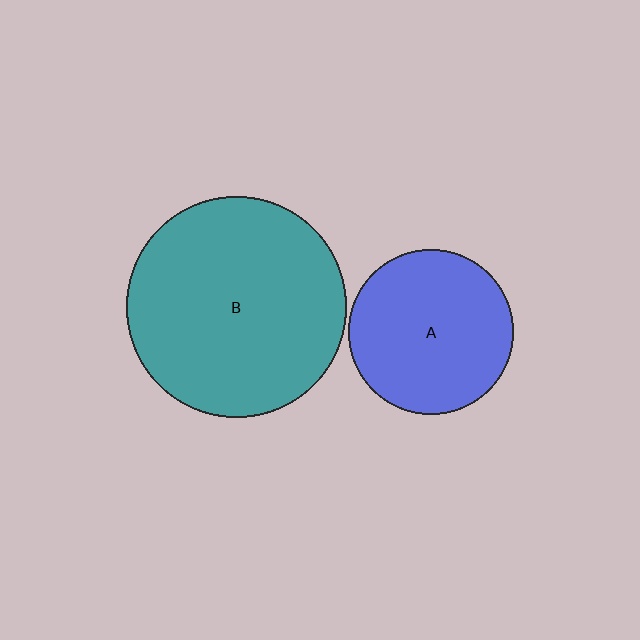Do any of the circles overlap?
No, none of the circles overlap.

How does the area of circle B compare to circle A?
Approximately 1.8 times.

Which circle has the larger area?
Circle B (teal).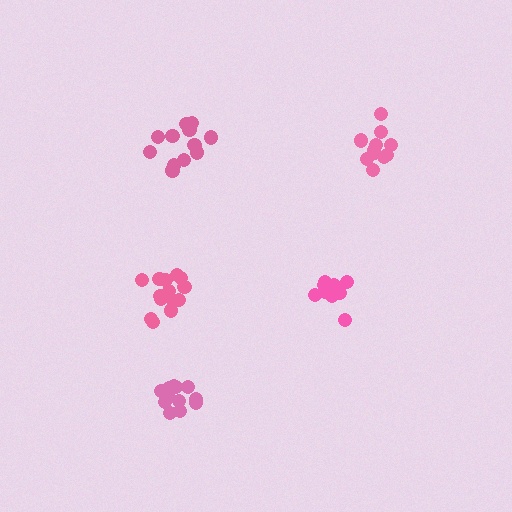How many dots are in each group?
Group 1: 12 dots, Group 2: 12 dots, Group 3: 11 dots, Group 4: 10 dots, Group 5: 14 dots (59 total).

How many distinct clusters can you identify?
There are 5 distinct clusters.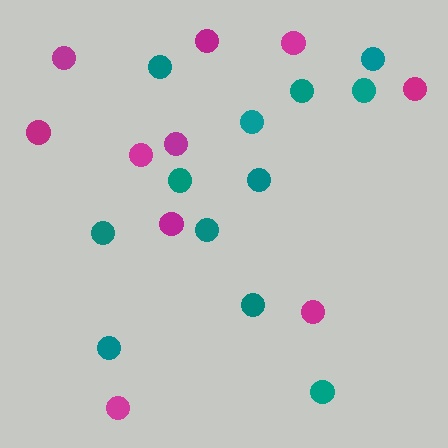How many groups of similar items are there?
There are 2 groups: one group of teal circles (12) and one group of magenta circles (10).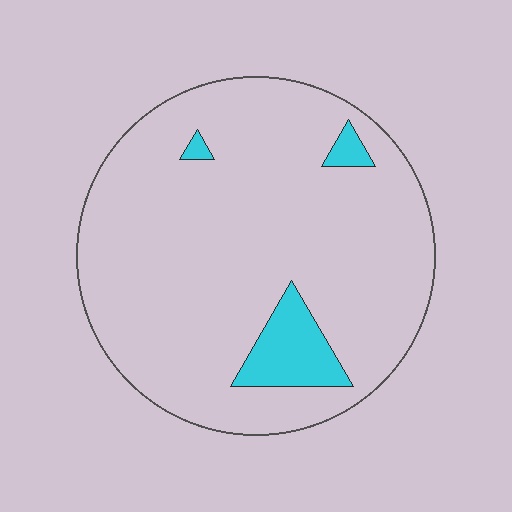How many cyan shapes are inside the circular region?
3.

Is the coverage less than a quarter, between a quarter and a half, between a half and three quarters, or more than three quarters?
Less than a quarter.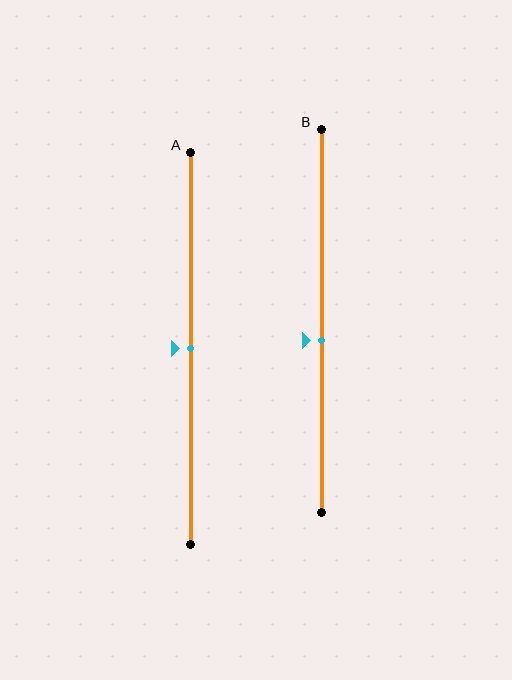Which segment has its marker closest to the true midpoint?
Segment A has its marker closest to the true midpoint.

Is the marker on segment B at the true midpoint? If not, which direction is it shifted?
No, the marker on segment B is shifted downward by about 5% of the segment length.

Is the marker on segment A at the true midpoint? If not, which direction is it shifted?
Yes, the marker on segment A is at the true midpoint.